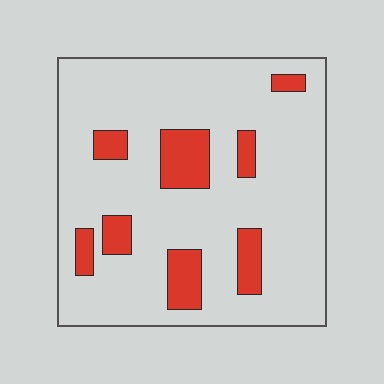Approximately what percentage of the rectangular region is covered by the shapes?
Approximately 15%.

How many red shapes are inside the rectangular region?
8.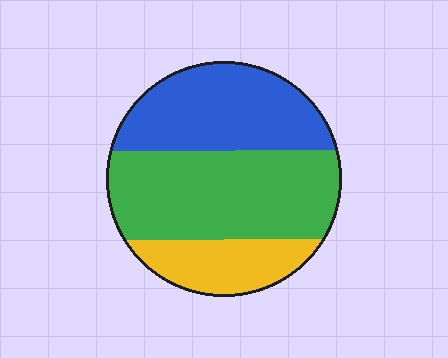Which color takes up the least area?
Yellow, at roughly 20%.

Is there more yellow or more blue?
Blue.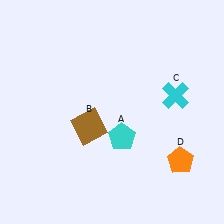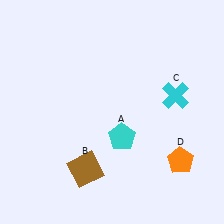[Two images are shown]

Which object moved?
The brown square (B) moved down.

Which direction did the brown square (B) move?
The brown square (B) moved down.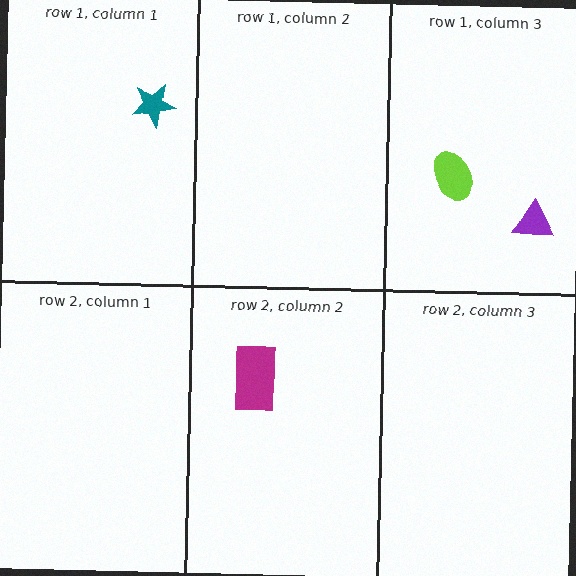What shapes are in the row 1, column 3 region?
The purple triangle, the lime ellipse.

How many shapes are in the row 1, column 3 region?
2.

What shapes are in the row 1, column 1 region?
The teal star.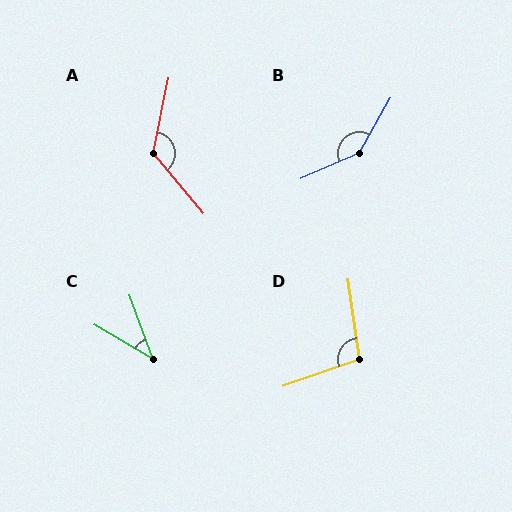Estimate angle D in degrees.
Approximately 101 degrees.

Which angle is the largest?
B, at approximately 144 degrees.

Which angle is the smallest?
C, at approximately 39 degrees.